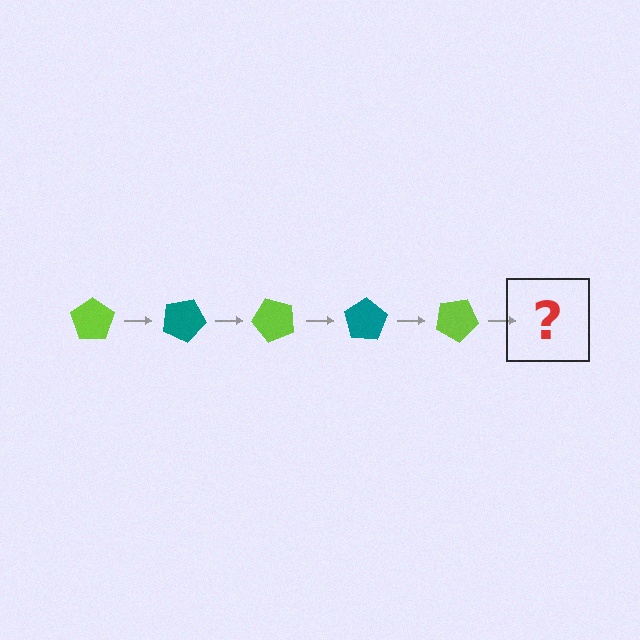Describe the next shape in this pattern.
It should be a teal pentagon, rotated 125 degrees from the start.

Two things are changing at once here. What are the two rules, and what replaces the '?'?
The two rules are that it rotates 25 degrees each step and the color cycles through lime and teal. The '?' should be a teal pentagon, rotated 125 degrees from the start.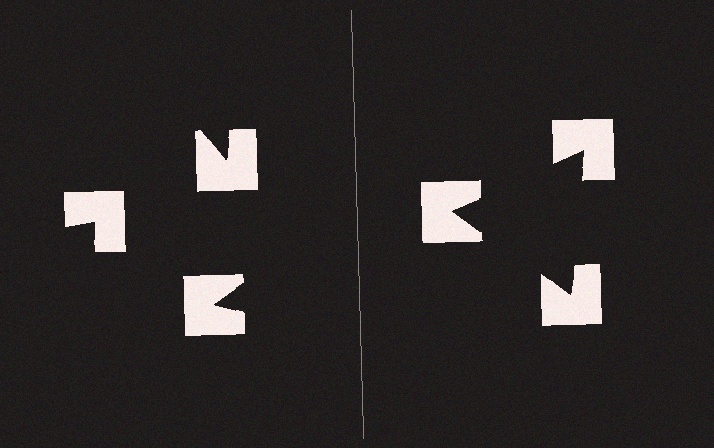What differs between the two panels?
The notched squares are positioned identically on both sides; only the wedge orientations differ. On the right they align to a triangle; on the left they are misaligned.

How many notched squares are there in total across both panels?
6 — 3 on each side.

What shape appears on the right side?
An illusory triangle.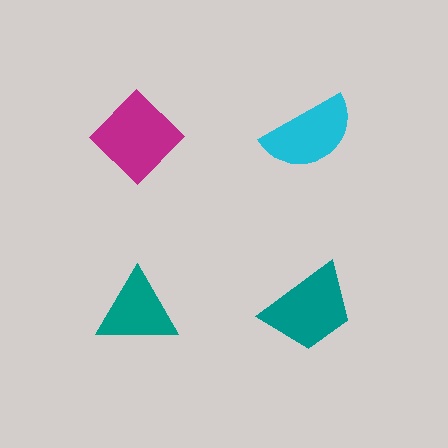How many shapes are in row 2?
2 shapes.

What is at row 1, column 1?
A magenta diamond.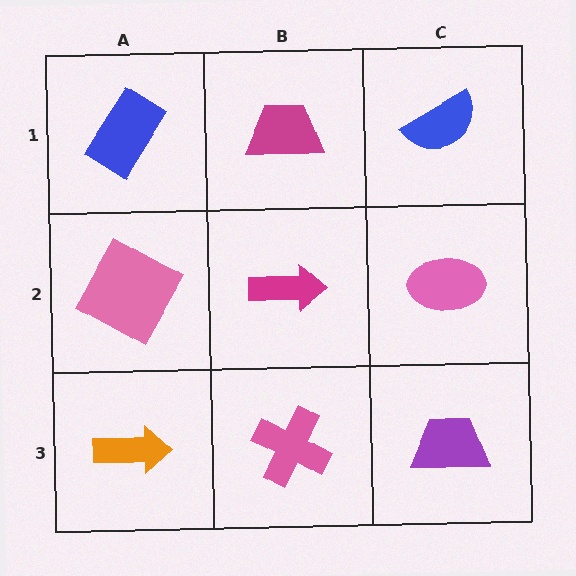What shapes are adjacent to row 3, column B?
A magenta arrow (row 2, column B), an orange arrow (row 3, column A), a purple trapezoid (row 3, column C).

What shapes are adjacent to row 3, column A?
A pink square (row 2, column A), a pink cross (row 3, column B).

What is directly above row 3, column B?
A magenta arrow.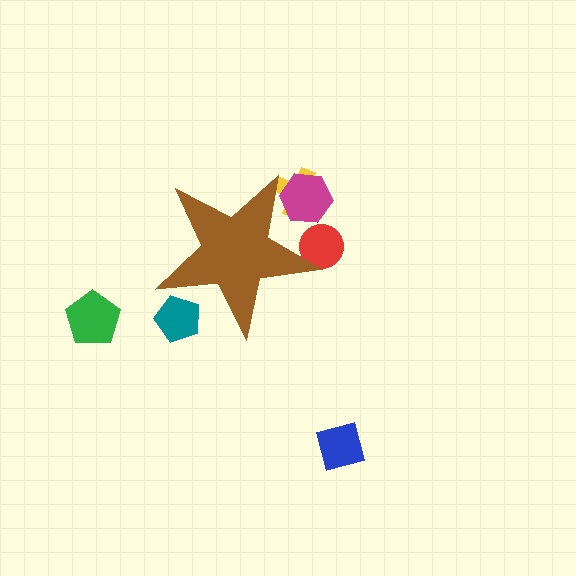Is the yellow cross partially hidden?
Yes, the yellow cross is partially hidden behind the brown star.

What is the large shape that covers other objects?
A brown star.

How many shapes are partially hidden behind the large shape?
4 shapes are partially hidden.